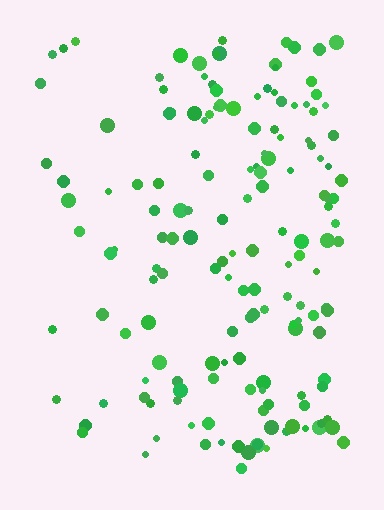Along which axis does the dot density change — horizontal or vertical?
Horizontal.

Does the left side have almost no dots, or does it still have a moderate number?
Still a moderate number, just noticeably fewer than the right.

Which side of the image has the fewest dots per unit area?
The left.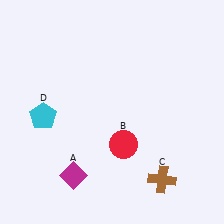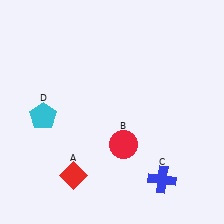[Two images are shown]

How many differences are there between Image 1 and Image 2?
There are 2 differences between the two images.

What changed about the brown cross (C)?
In Image 1, C is brown. In Image 2, it changed to blue.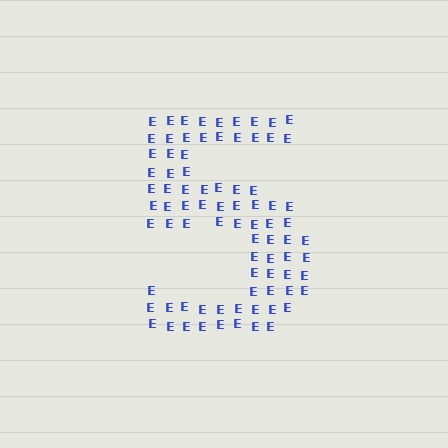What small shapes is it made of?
It is made of small letter E's.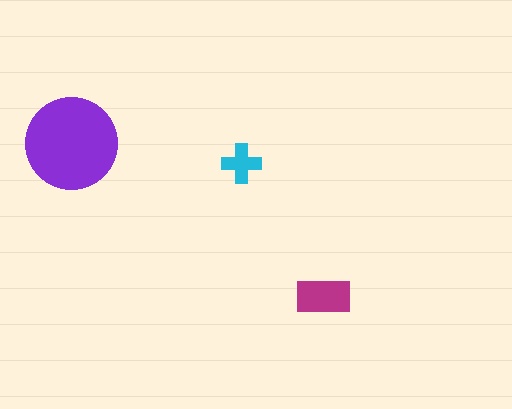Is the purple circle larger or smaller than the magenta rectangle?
Larger.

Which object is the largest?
The purple circle.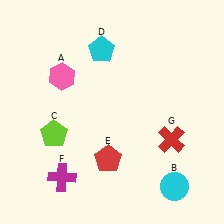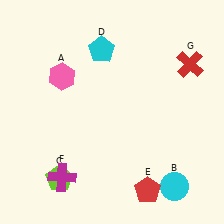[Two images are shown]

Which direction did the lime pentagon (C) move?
The lime pentagon (C) moved down.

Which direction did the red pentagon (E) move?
The red pentagon (E) moved right.